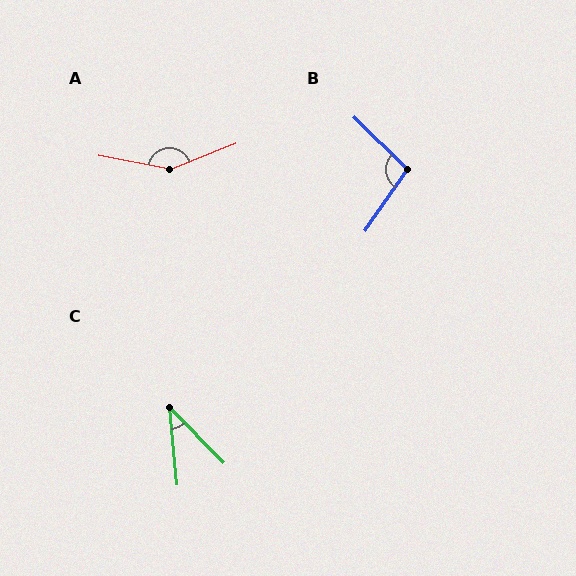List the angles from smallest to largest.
C (39°), B (100°), A (147°).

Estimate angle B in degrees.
Approximately 100 degrees.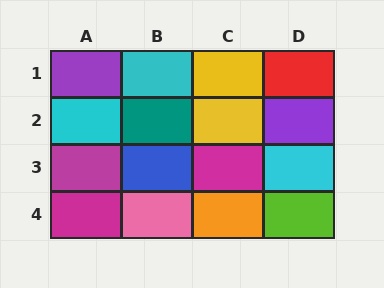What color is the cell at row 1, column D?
Red.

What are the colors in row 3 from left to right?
Magenta, blue, magenta, cyan.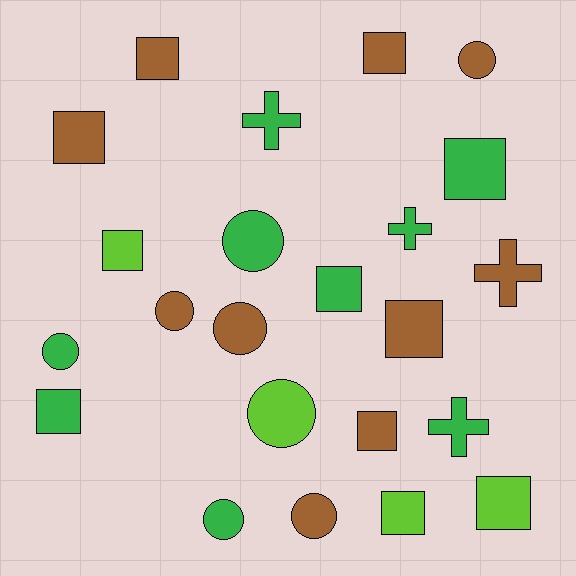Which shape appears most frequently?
Square, with 11 objects.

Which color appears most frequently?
Brown, with 10 objects.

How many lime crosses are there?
There are no lime crosses.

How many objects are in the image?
There are 23 objects.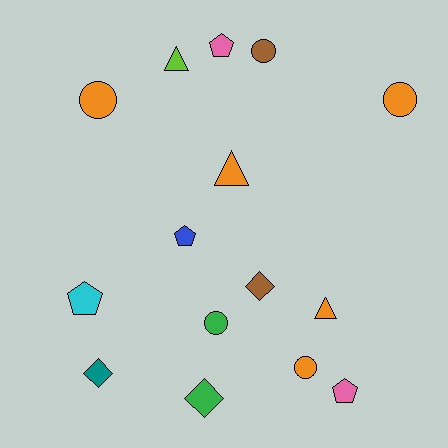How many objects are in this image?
There are 15 objects.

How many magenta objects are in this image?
There are no magenta objects.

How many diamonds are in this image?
There are 3 diamonds.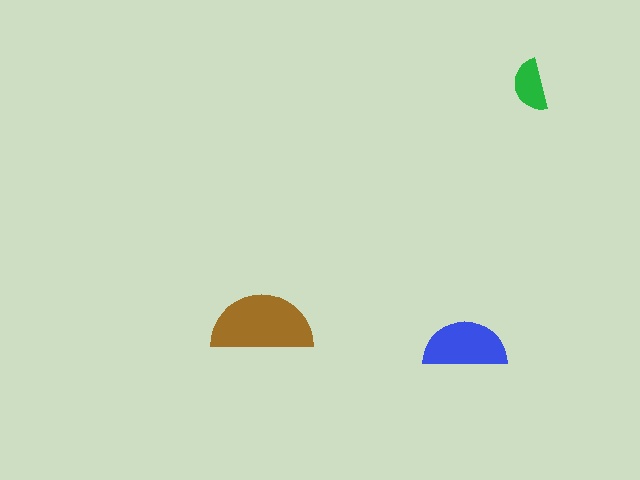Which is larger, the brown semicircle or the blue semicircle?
The brown one.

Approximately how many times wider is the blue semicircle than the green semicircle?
About 1.5 times wider.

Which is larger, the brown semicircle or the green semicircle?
The brown one.